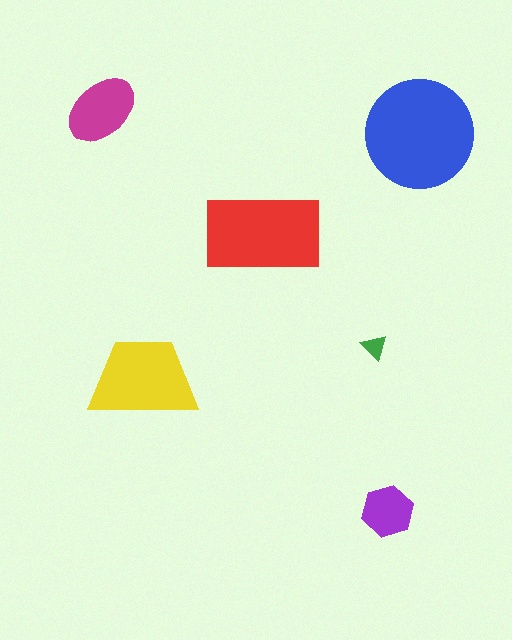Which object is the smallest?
The green triangle.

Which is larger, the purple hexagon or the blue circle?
The blue circle.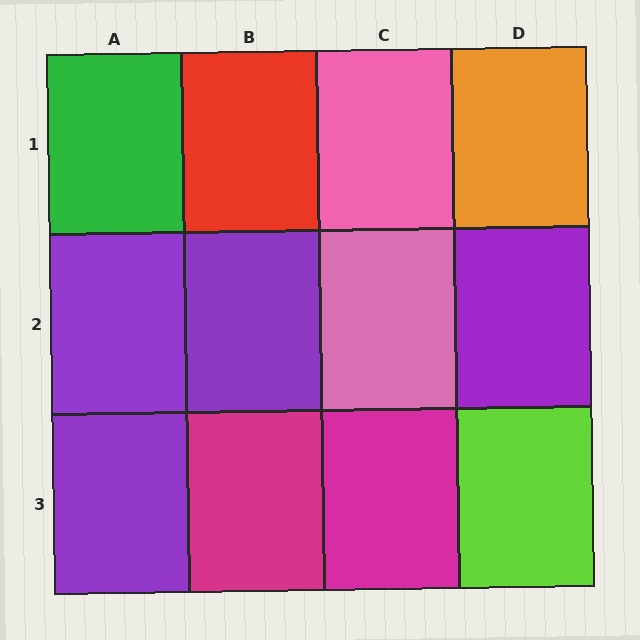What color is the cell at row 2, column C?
Pink.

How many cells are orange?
1 cell is orange.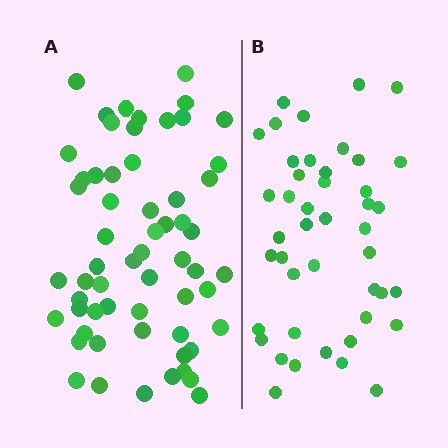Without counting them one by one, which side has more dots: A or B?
Region A (the left region) has more dots.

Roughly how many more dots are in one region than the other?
Region A has approximately 15 more dots than region B.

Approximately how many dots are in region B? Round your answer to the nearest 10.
About 40 dots. (The exact count is 44, which rounds to 40.)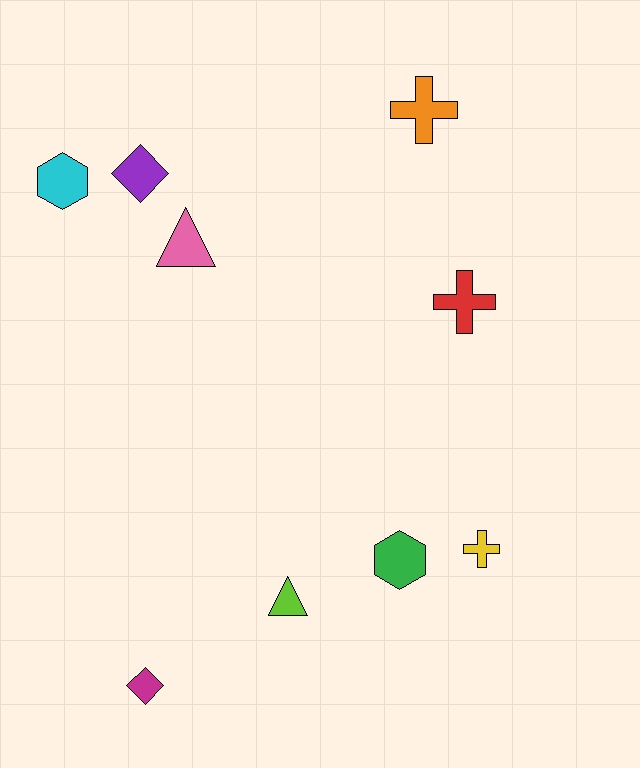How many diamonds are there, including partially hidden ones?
There are 2 diamonds.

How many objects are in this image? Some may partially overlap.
There are 9 objects.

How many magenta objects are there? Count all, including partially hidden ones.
There is 1 magenta object.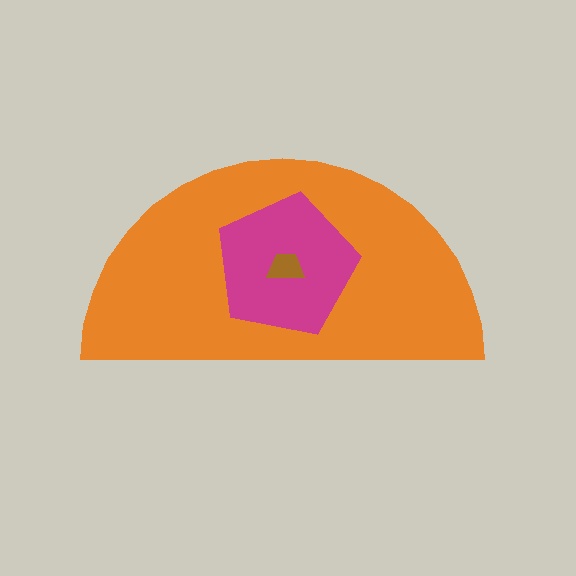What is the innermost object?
The brown trapezoid.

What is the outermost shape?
The orange semicircle.